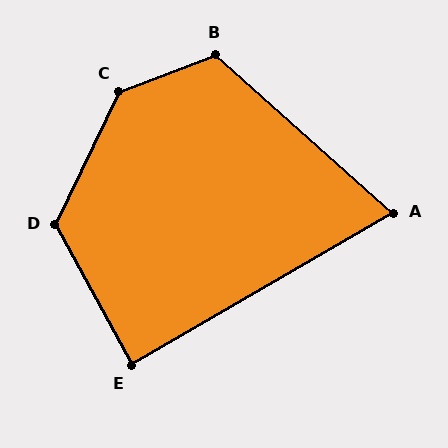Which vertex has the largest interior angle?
C, at approximately 136 degrees.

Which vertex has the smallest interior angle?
A, at approximately 72 degrees.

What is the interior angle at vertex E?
Approximately 88 degrees (approximately right).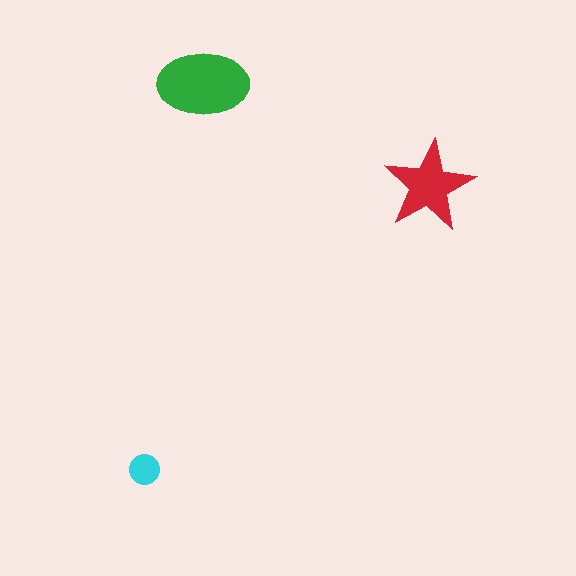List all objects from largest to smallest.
The green ellipse, the red star, the cyan circle.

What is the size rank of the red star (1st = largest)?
2nd.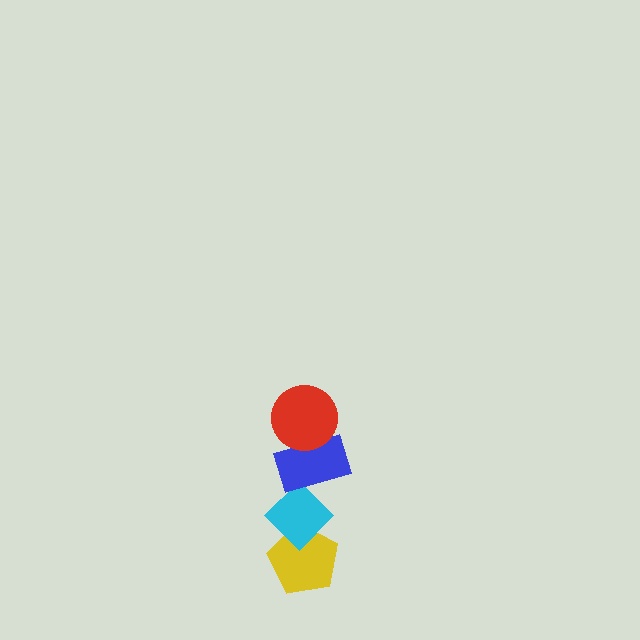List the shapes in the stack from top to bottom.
From top to bottom: the red circle, the blue rectangle, the cyan diamond, the yellow pentagon.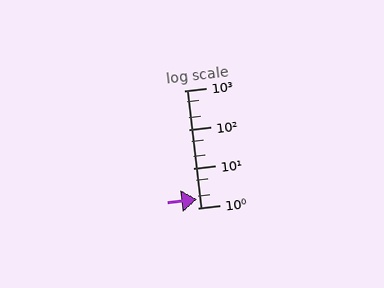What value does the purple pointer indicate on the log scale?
The pointer indicates approximately 1.6.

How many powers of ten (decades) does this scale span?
The scale spans 3 decades, from 1 to 1000.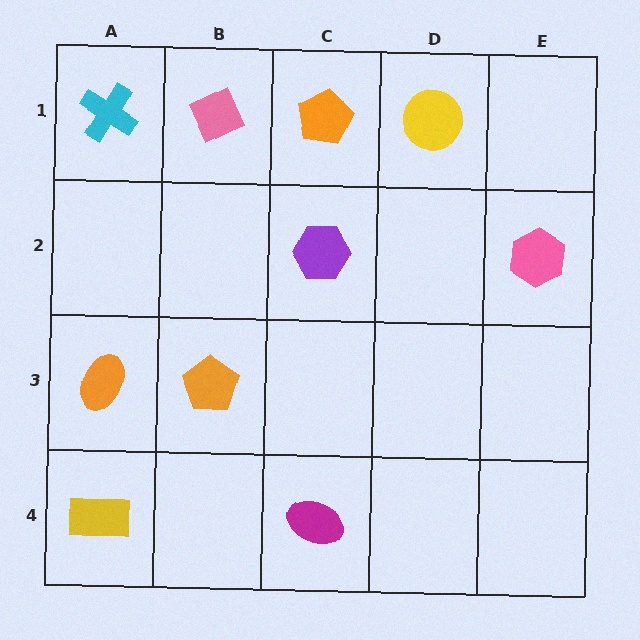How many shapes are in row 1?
4 shapes.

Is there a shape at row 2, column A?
No, that cell is empty.